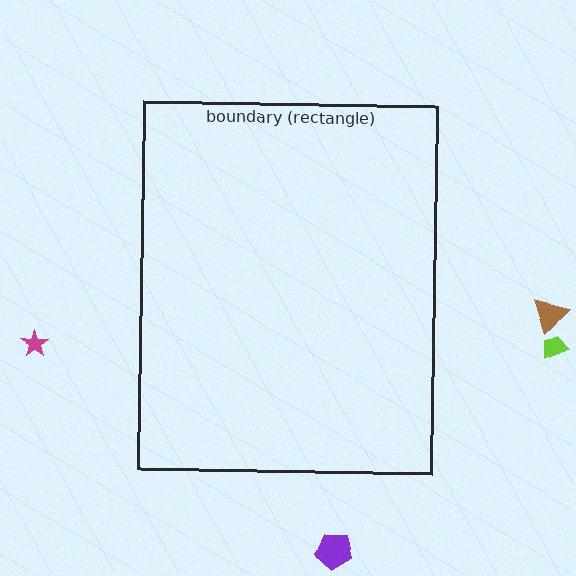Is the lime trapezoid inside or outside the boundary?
Outside.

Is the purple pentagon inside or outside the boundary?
Outside.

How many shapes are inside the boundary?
0 inside, 4 outside.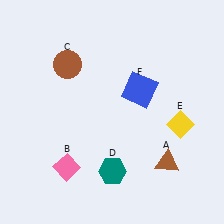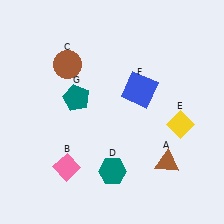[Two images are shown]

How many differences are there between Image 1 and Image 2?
There is 1 difference between the two images.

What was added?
A teal pentagon (G) was added in Image 2.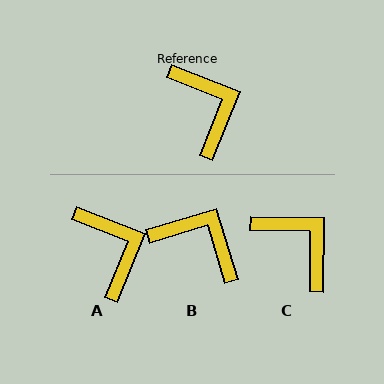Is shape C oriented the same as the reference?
No, it is off by about 21 degrees.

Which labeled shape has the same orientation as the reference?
A.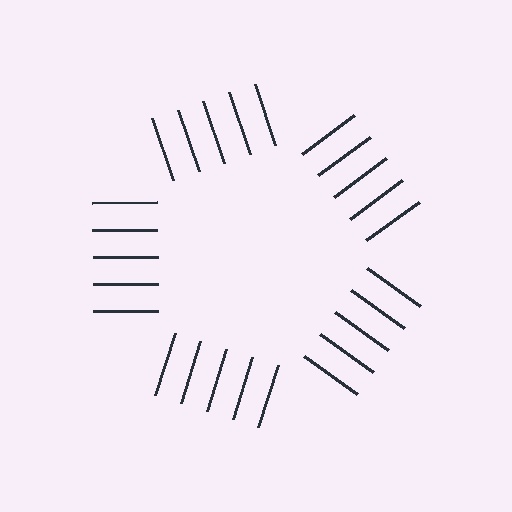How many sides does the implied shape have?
5 sides — the line-ends trace a pentagon.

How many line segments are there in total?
25 — 5 along each of the 5 edges.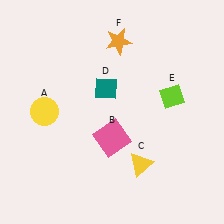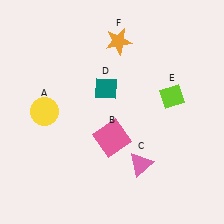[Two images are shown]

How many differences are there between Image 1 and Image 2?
There is 1 difference between the two images.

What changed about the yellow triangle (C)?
In Image 1, C is yellow. In Image 2, it changed to pink.